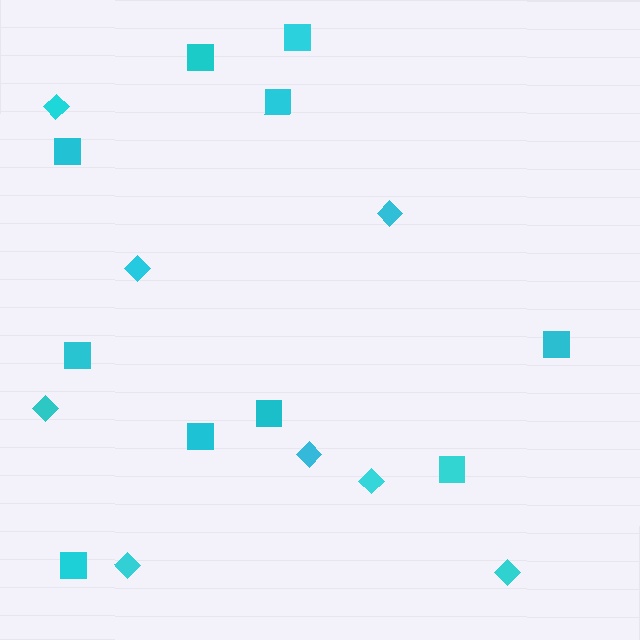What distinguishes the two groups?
There are 2 groups: one group of squares (10) and one group of diamonds (8).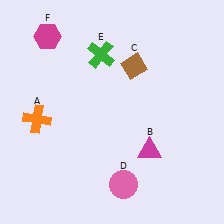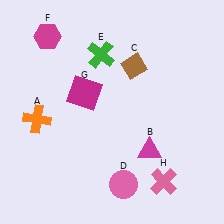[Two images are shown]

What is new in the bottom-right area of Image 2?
A pink cross (H) was added in the bottom-right area of Image 2.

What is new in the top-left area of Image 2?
A magenta square (G) was added in the top-left area of Image 2.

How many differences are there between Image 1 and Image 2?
There are 2 differences between the two images.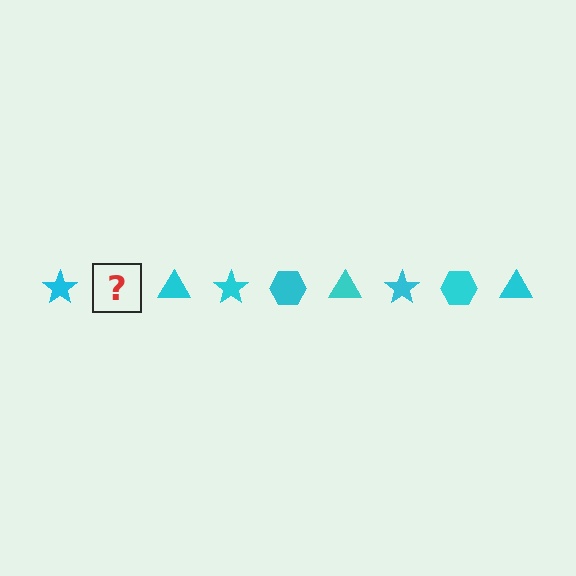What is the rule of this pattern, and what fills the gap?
The rule is that the pattern cycles through star, hexagon, triangle shapes in cyan. The gap should be filled with a cyan hexagon.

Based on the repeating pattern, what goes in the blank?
The blank should be a cyan hexagon.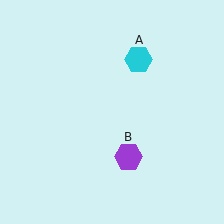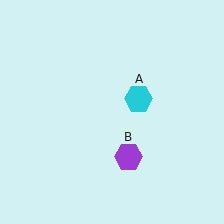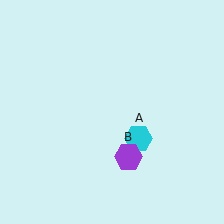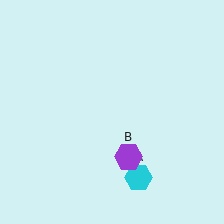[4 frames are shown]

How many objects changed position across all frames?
1 object changed position: cyan hexagon (object A).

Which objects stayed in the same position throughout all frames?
Purple hexagon (object B) remained stationary.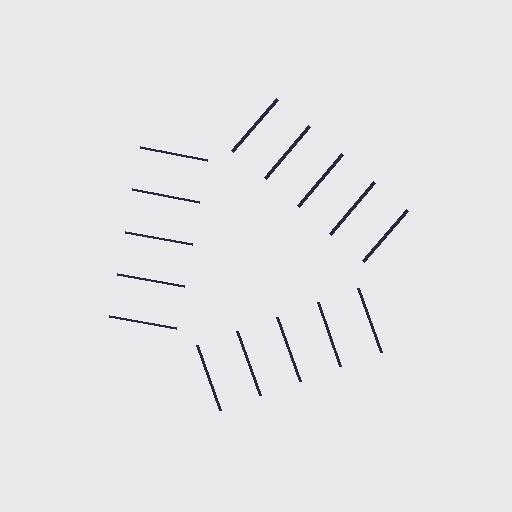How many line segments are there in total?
15 — 5 along each of the 3 edges.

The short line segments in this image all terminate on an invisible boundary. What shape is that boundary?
An illusory triangle — the line segments terminate on its edges but no continuous stroke is drawn.